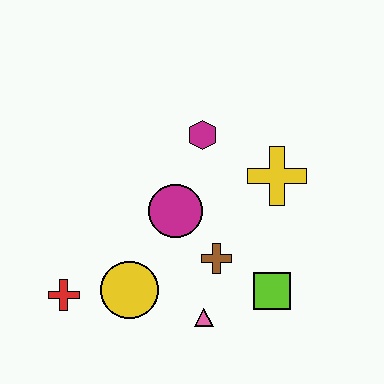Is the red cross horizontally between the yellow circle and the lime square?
No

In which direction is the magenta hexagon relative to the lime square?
The magenta hexagon is above the lime square.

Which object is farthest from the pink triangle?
The magenta hexagon is farthest from the pink triangle.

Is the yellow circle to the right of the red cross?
Yes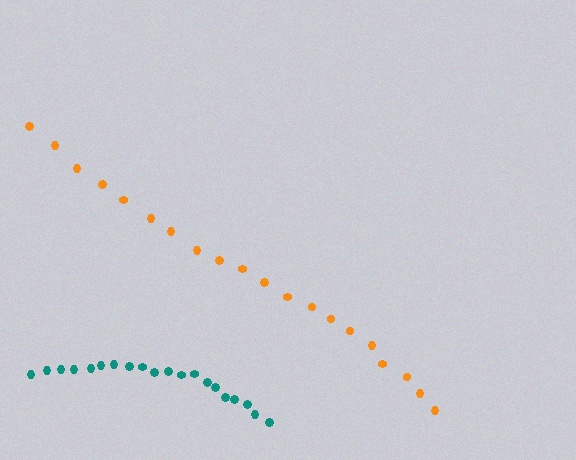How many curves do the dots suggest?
There are 2 distinct paths.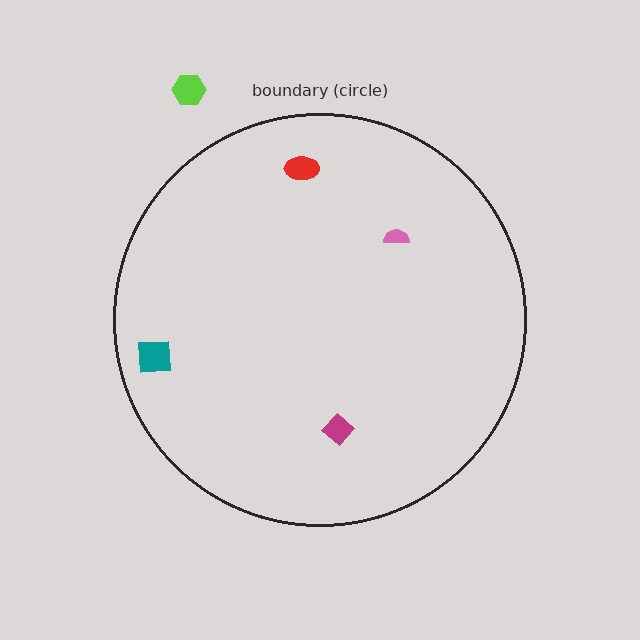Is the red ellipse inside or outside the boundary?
Inside.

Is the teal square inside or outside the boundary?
Inside.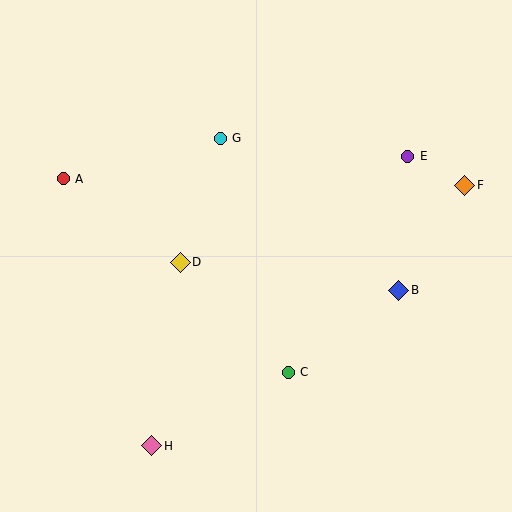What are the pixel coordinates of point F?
Point F is at (465, 185).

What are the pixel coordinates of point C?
Point C is at (288, 372).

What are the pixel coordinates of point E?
Point E is at (408, 156).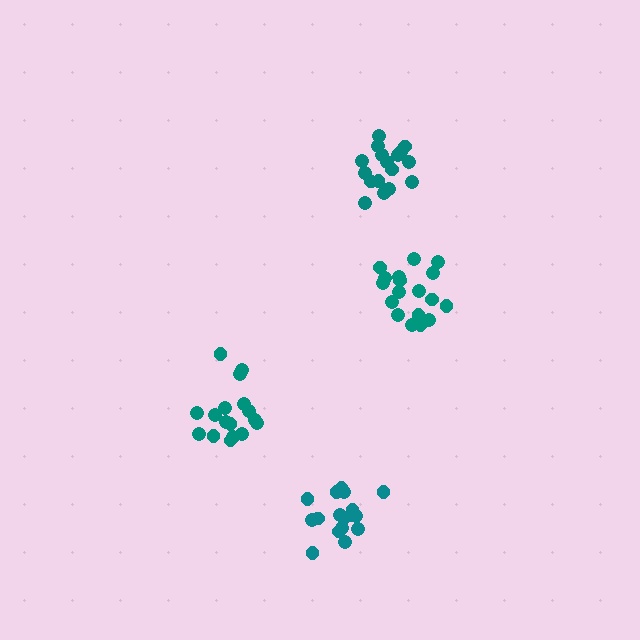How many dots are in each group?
Group 1: 18 dots, Group 2: 17 dots, Group 3: 17 dots, Group 4: 17 dots (69 total).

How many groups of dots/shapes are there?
There are 4 groups.